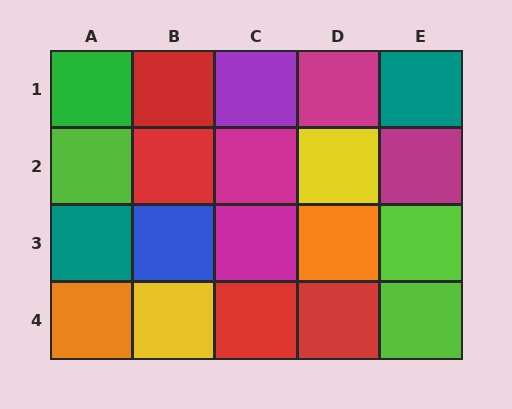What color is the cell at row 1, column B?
Red.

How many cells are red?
4 cells are red.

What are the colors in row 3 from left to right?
Teal, blue, magenta, orange, lime.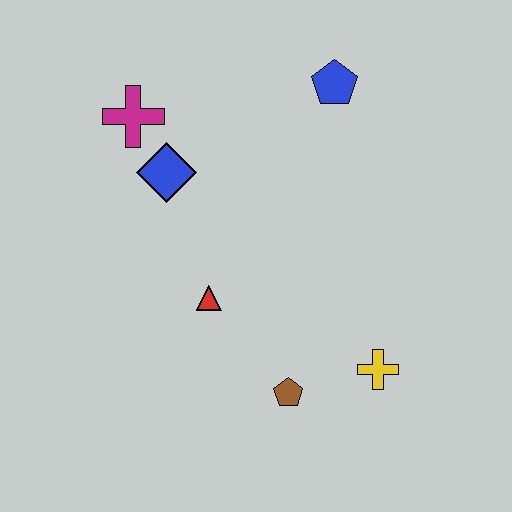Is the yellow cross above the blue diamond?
No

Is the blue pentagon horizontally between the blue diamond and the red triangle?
No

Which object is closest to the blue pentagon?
The blue diamond is closest to the blue pentagon.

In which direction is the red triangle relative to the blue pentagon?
The red triangle is below the blue pentagon.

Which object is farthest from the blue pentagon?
The brown pentagon is farthest from the blue pentagon.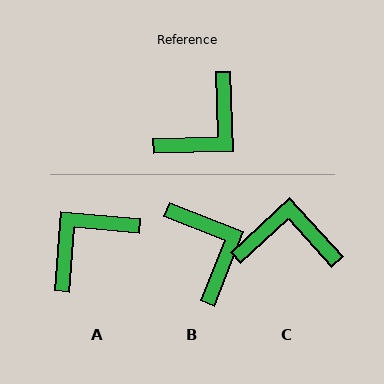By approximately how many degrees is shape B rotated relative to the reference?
Approximately 67 degrees counter-clockwise.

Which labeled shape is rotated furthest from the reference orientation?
A, about 173 degrees away.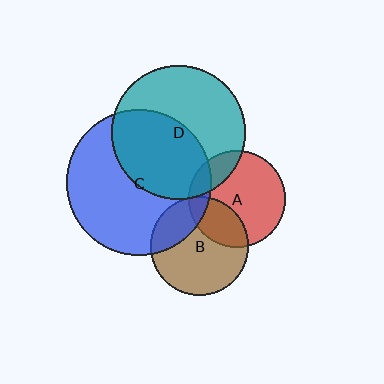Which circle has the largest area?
Circle C (blue).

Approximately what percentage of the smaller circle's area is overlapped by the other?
Approximately 50%.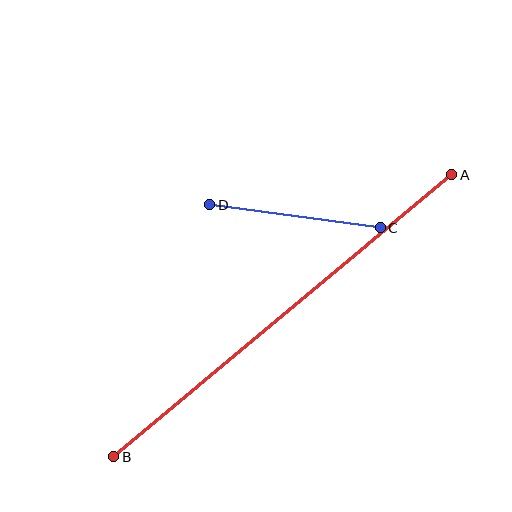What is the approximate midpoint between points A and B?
The midpoint is at approximately (283, 316) pixels.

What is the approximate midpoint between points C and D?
The midpoint is at approximately (295, 216) pixels.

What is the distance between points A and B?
The distance is approximately 440 pixels.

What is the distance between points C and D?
The distance is approximately 172 pixels.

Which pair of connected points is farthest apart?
Points A and B are farthest apart.